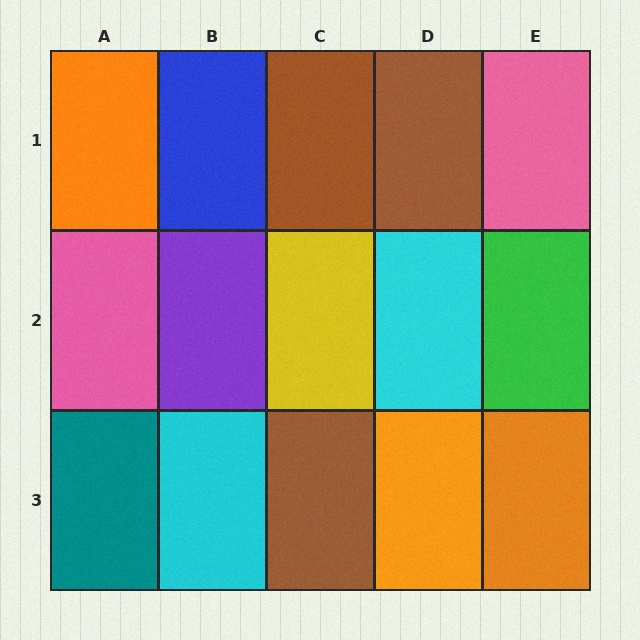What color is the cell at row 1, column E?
Pink.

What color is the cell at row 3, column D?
Orange.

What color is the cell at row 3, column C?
Brown.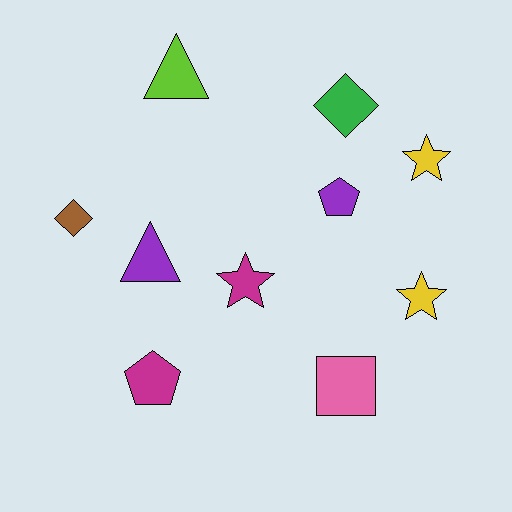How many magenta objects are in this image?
There are 2 magenta objects.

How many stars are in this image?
There are 3 stars.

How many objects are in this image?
There are 10 objects.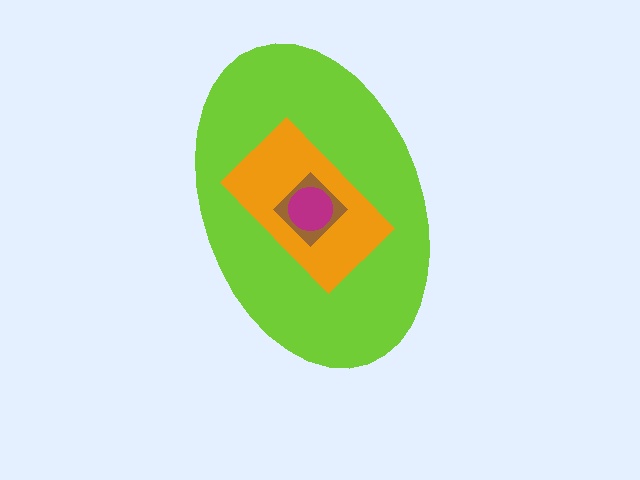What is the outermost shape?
The lime ellipse.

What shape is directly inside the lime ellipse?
The orange rectangle.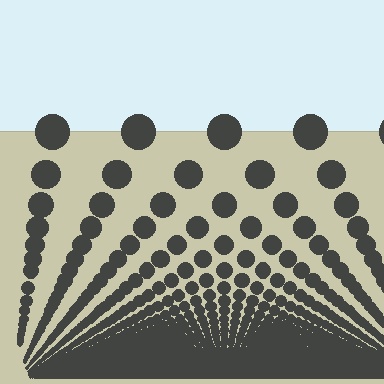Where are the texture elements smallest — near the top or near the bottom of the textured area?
Near the bottom.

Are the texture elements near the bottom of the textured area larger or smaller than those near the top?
Smaller. The gradient is inverted — elements near the bottom are smaller and denser.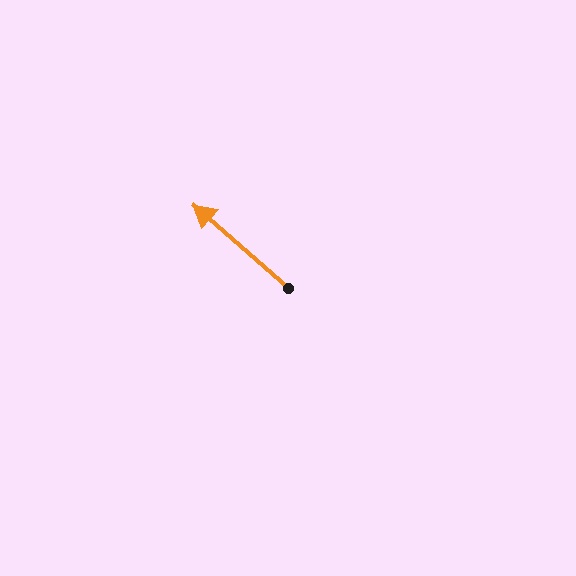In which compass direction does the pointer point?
Northwest.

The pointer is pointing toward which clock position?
Roughly 10 o'clock.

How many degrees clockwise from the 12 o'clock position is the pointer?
Approximately 311 degrees.